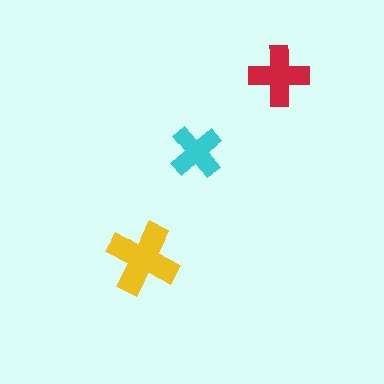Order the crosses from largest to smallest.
the yellow one, the red one, the cyan one.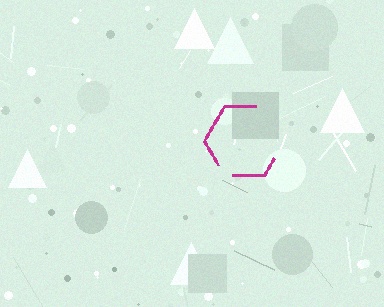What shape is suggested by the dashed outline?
The dashed outline suggests a hexagon.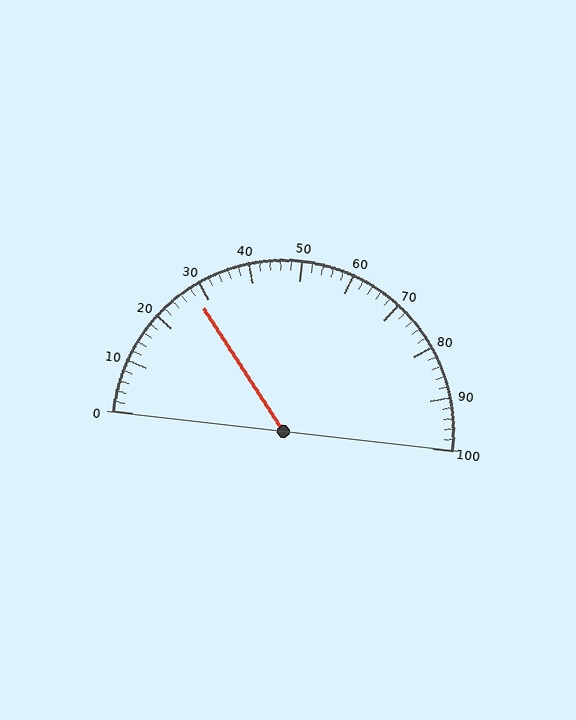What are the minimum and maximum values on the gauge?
The gauge ranges from 0 to 100.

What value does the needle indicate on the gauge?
The needle indicates approximately 28.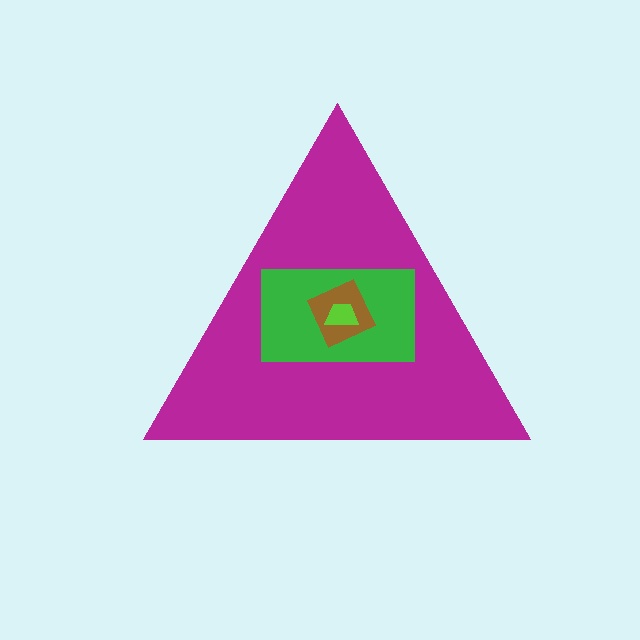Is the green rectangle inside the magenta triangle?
Yes.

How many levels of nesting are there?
4.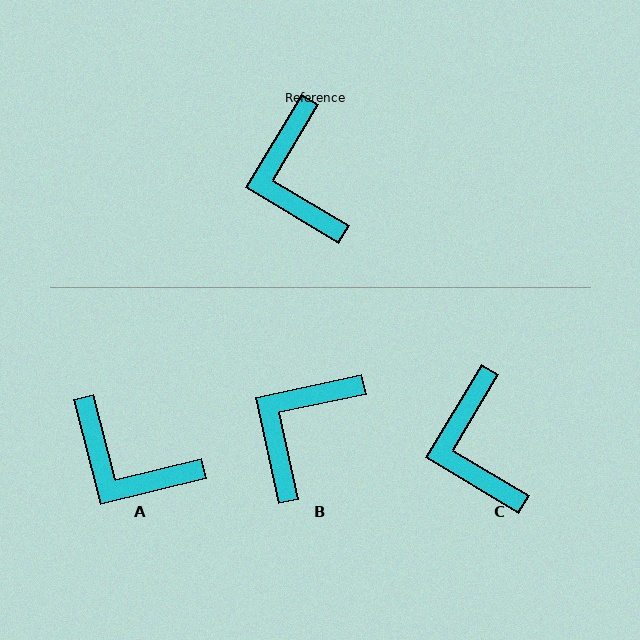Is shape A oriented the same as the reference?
No, it is off by about 45 degrees.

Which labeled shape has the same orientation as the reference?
C.